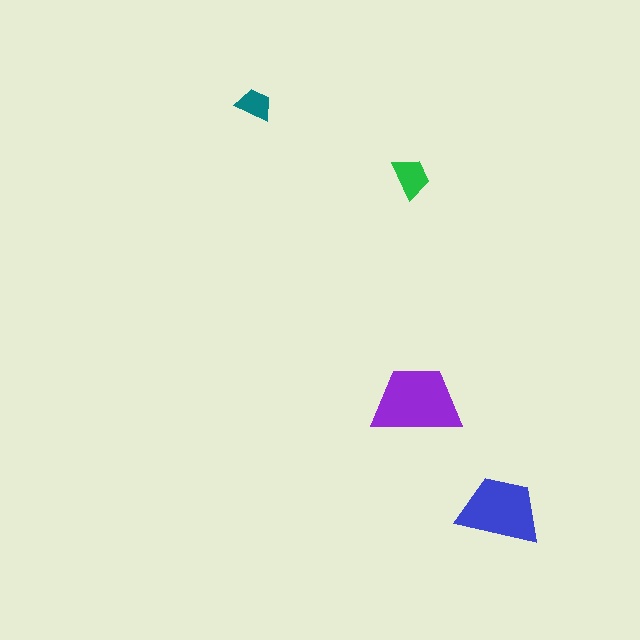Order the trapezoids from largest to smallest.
the purple one, the blue one, the green one, the teal one.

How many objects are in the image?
There are 4 objects in the image.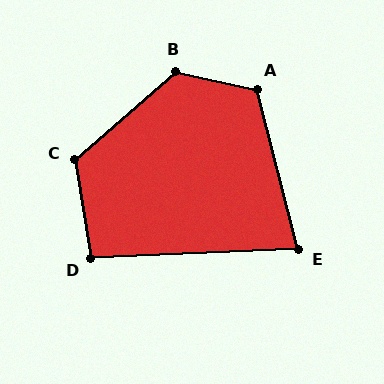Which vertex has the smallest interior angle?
E, at approximately 78 degrees.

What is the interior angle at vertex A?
Approximately 117 degrees (obtuse).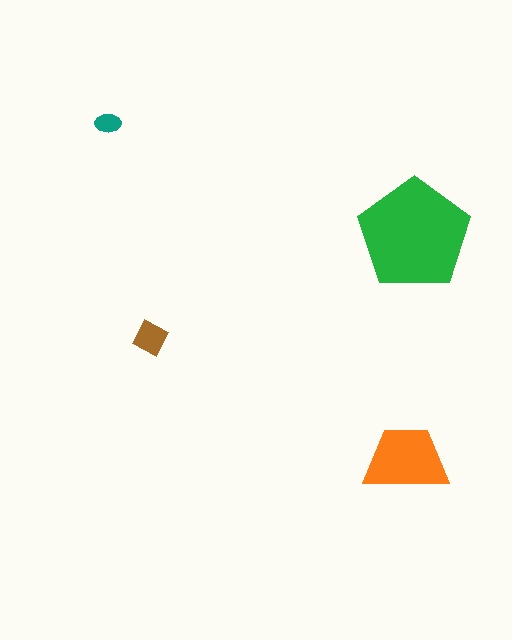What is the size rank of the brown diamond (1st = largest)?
3rd.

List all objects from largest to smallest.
The green pentagon, the orange trapezoid, the brown diamond, the teal ellipse.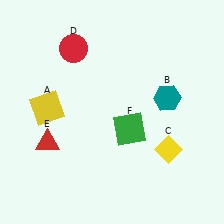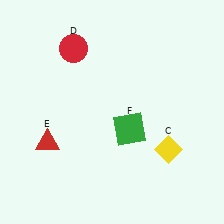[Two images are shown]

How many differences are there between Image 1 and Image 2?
There are 2 differences between the two images.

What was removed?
The yellow square (A), the teal hexagon (B) were removed in Image 2.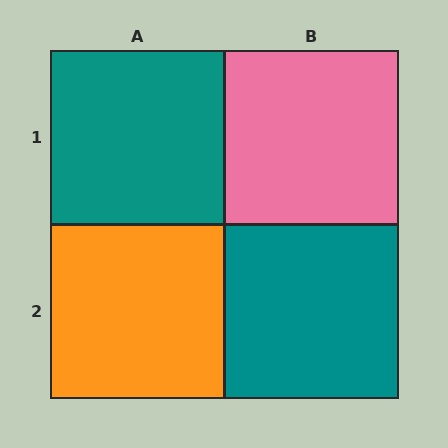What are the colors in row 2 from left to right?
Orange, teal.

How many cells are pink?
1 cell is pink.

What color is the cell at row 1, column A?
Teal.